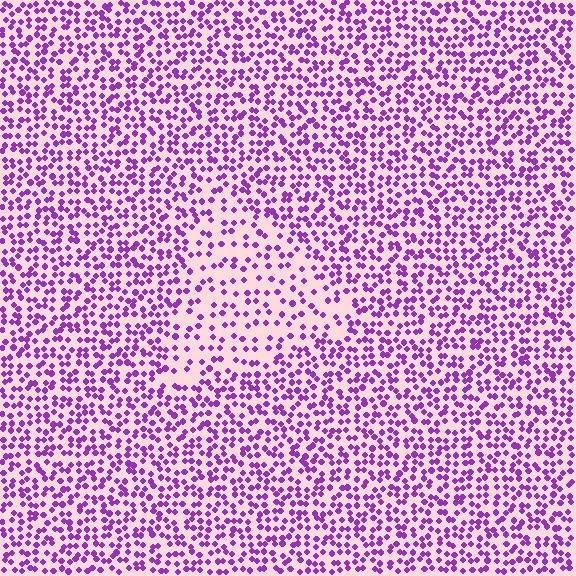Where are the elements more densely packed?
The elements are more densely packed outside the triangle boundary.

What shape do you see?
I see a triangle.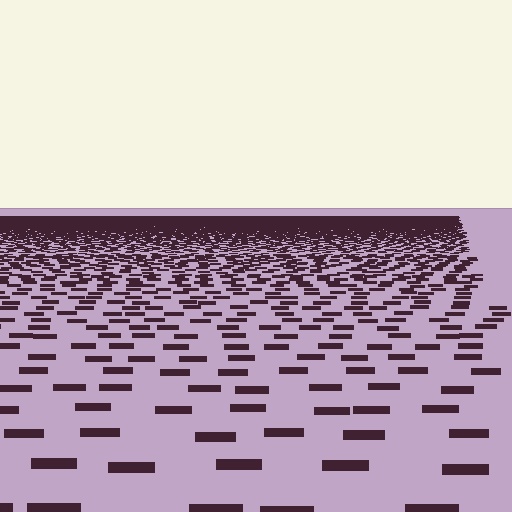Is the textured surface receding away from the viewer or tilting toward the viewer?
The surface is receding away from the viewer. Texture elements get smaller and denser toward the top.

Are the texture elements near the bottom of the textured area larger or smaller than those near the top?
Larger. Near the bottom, elements are closer to the viewer and appear at a bigger on-screen size.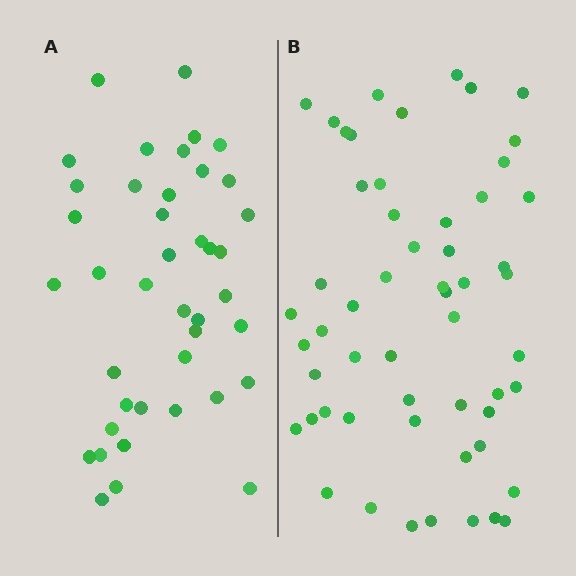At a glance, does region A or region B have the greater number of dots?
Region B (the right region) has more dots.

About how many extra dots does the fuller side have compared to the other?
Region B has approximately 15 more dots than region A.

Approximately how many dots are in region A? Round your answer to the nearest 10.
About 40 dots. (The exact count is 41, which rounds to 40.)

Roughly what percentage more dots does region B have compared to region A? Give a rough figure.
About 35% more.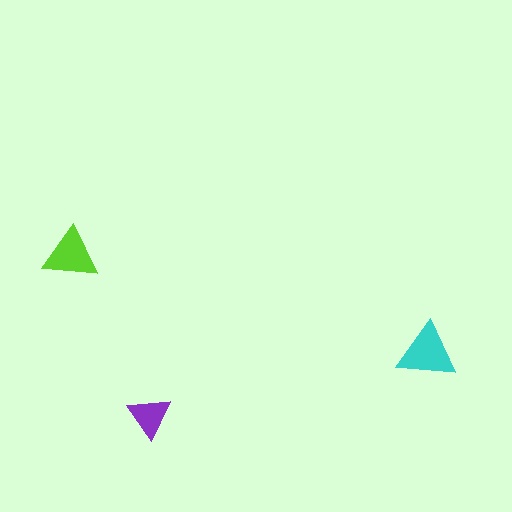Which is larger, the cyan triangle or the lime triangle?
The cyan one.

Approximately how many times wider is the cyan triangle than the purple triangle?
About 1.5 times wider.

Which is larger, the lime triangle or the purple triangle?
The lime one.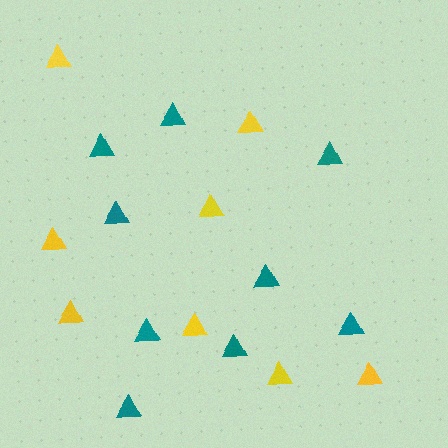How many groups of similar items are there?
There are 2 groups: one group of teal triangles (9) and one group of yellow triangles (8).